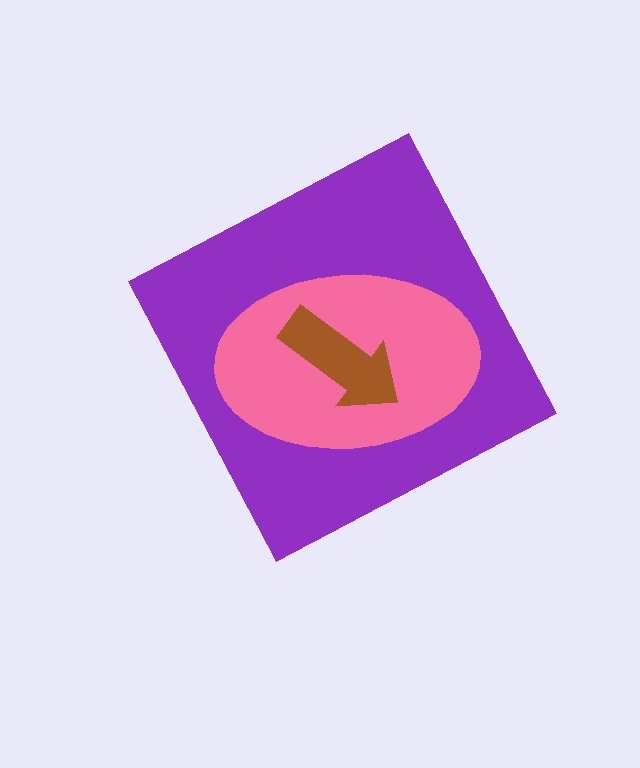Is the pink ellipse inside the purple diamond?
Yes.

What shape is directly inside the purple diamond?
The pink ellipse.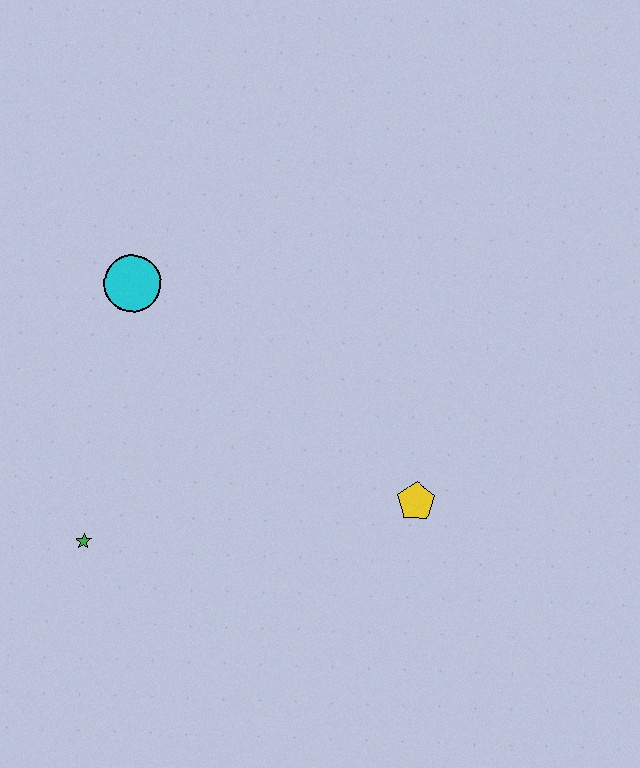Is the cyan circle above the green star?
Yes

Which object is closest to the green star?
The cyan circle is closest to the green star.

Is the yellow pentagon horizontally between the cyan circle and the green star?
No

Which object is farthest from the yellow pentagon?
The cyan circle is farthest from the yellow pentagon.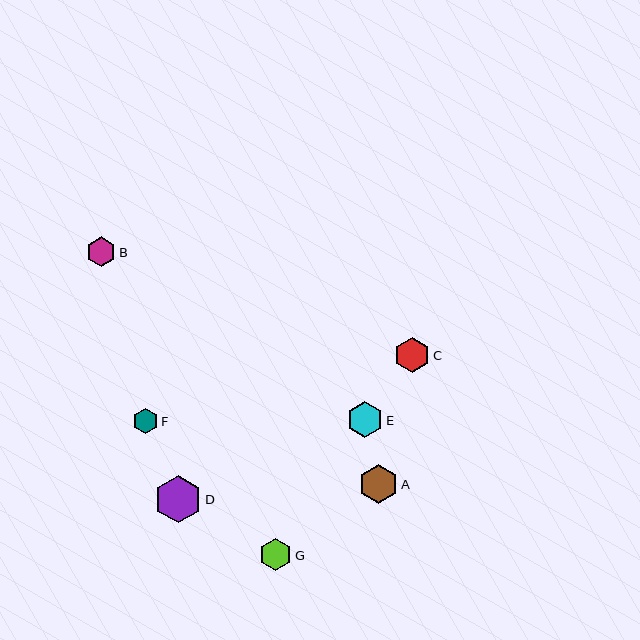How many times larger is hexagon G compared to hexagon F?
Hexagon G is approximately 1.2 times the size of hexagon F.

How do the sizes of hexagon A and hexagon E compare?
Hexagon A and hexagon E are approximately the same size.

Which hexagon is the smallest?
Hexagon F is the smallest with a size of approximately 25 pixels.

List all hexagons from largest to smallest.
From largest to smallest: D, A, E, C, G, B, F.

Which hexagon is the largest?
Hexagon D is the largest with a size of approximately 47 pixels.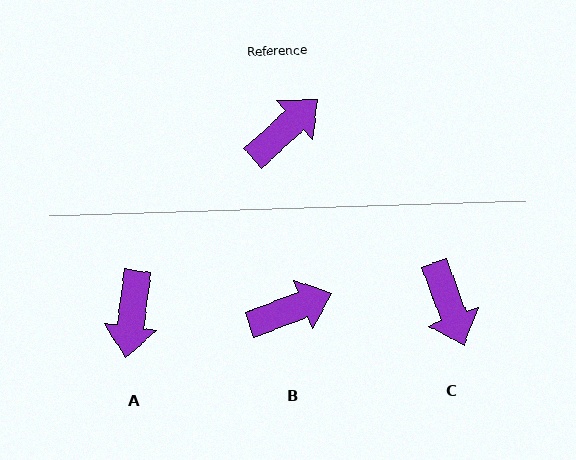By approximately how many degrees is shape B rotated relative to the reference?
Approximately 21 degrees clockwise.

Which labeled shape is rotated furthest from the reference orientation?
A, about 140 degrees away.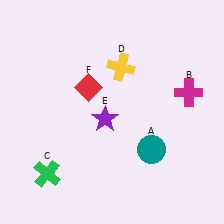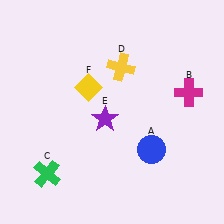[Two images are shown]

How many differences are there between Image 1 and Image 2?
There are 2 differences between the two images.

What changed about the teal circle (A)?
In Image 1, A is teal. In Image 2, it changed to blue.